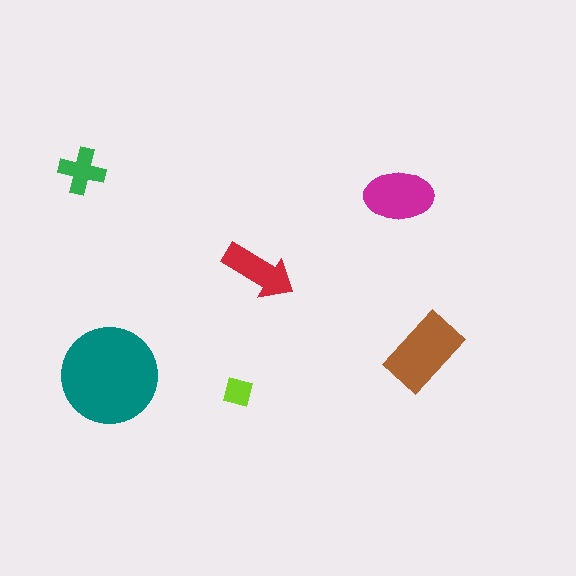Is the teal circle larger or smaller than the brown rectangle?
Larger.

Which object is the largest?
The teal circle.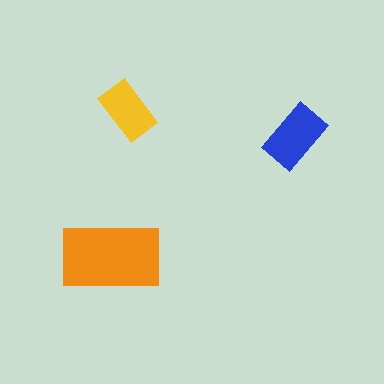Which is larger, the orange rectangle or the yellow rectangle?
The orange one.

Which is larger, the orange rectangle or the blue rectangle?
The orange one.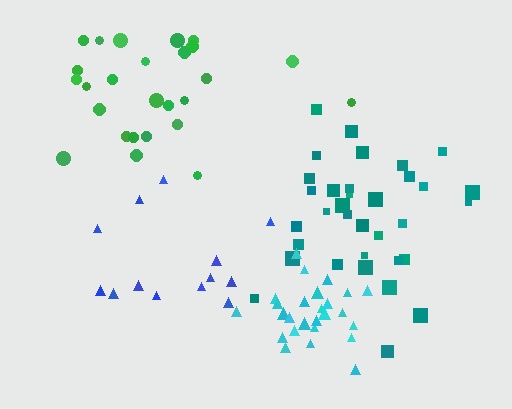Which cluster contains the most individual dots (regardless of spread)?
Teal (34).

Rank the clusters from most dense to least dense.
cyan, teal, blue, green.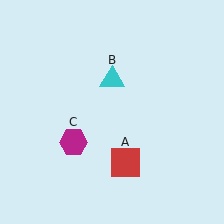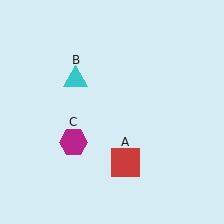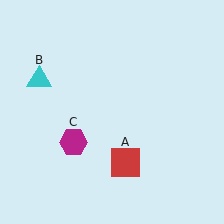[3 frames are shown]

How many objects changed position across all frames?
1 object changed position: cyan triangle (object B).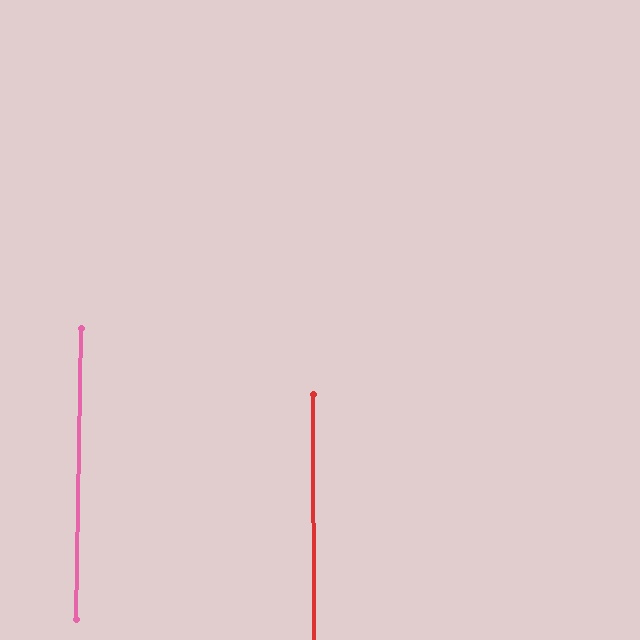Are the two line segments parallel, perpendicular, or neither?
Parallel — their directions differ by only 1.2°.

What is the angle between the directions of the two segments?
Approximately 1 degree.